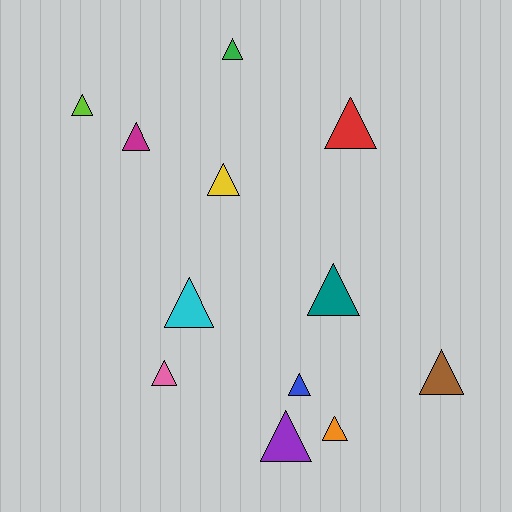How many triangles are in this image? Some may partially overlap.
There are 12 triangles.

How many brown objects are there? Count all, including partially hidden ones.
There is 1 brown object.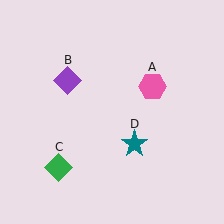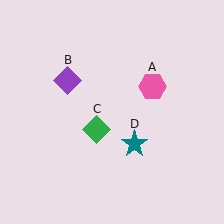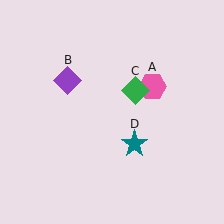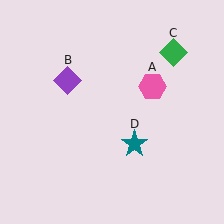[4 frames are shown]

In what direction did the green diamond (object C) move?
The green diamond (object C) moved up and to the right.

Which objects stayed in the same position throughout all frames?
Pink hexagon (object A) and purple diamond (object B) and teal star (object D) remained stationary.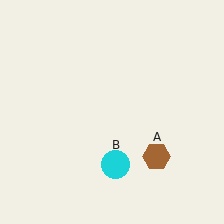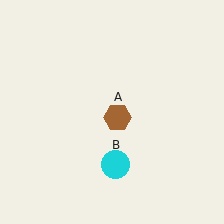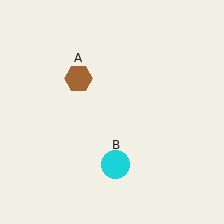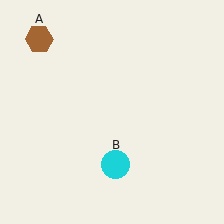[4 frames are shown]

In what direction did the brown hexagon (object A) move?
The brown hexagon (object A) moved up and to the left.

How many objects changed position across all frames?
1 object changed position: brown hexagon (object A).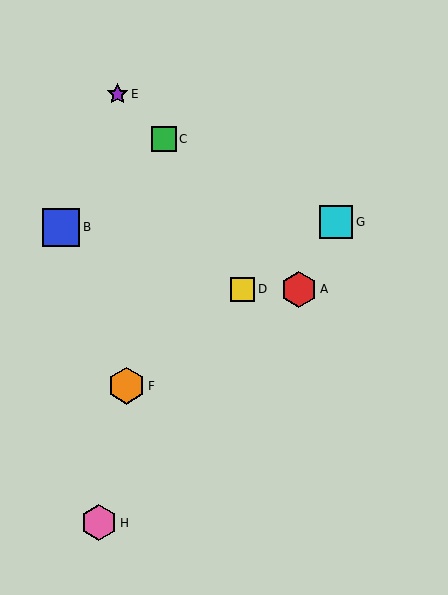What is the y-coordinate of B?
Object B is at y≈227.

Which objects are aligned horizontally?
Objects A, D are aligned horizontally.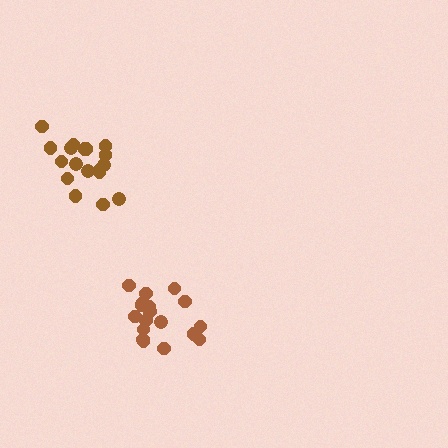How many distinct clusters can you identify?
There are 2 distinct clusters.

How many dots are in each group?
Group 1: 18 dots, Group 2: 18 dots (36 total).